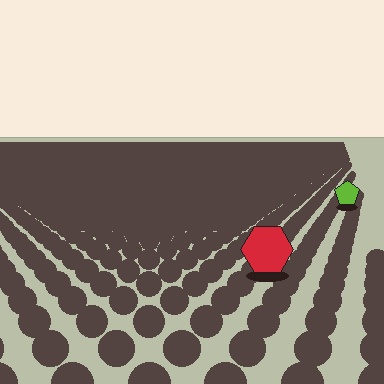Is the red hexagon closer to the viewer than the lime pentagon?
Yes. The red hexagon is closer — you can tell from the texture gradient: the ground texture is coarser near it.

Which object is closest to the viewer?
The red hexagon is closest. The texture marks near it are larger and more spread out.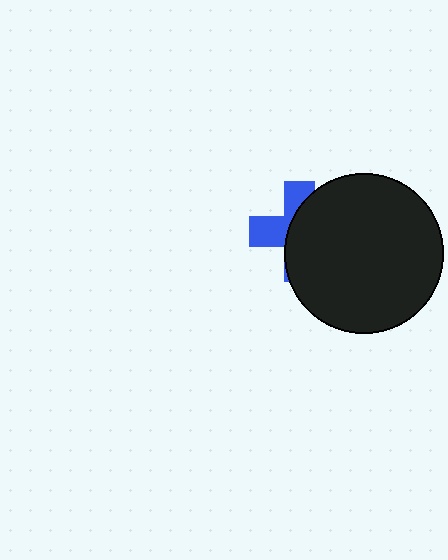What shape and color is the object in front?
The object in front is a black circle.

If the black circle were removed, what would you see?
You would see the complete blue cross.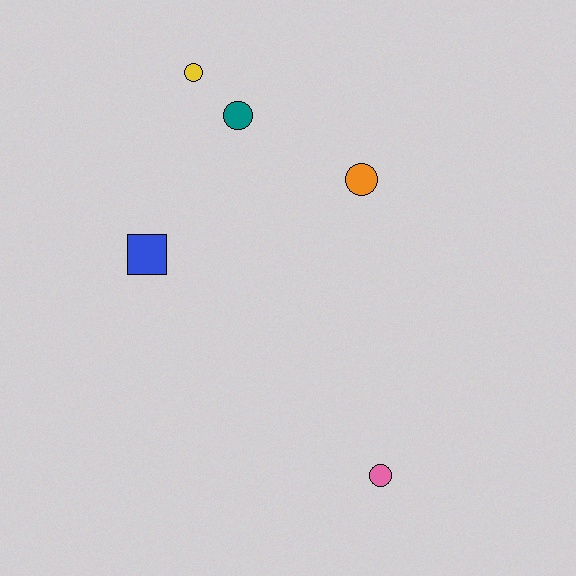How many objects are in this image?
There are 5 objects.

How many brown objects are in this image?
There are no brown objects.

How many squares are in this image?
There is 1 square.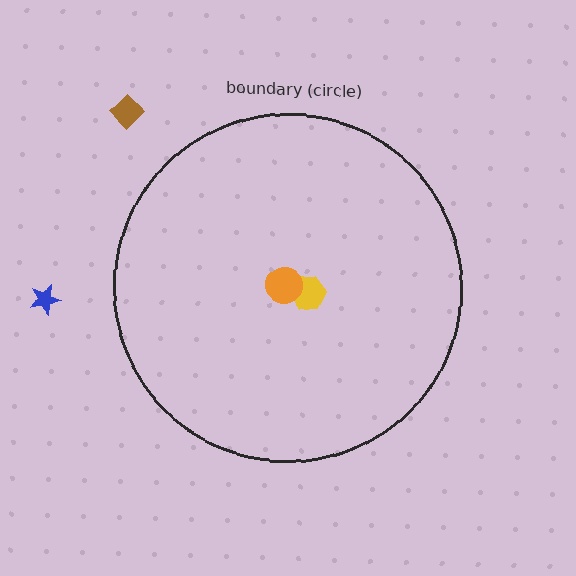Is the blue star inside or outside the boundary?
Outside.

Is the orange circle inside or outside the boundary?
Inside.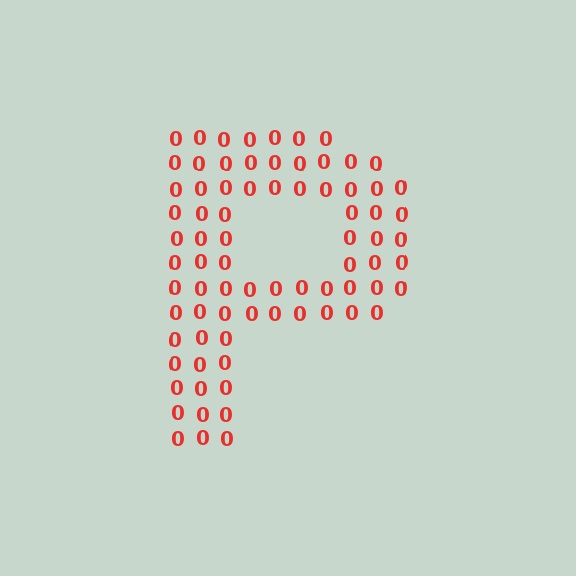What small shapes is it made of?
It is made of small digit 0's.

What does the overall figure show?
The overall figure shows the letter P.